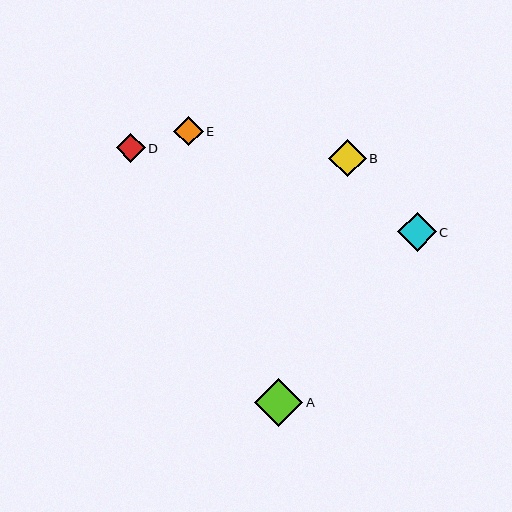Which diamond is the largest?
Diamond A is the largest with a size of approximately 48 pixels.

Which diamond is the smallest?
Diamond D is the smallest with a size of approximately 29 pixels.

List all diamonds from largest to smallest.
From largest to smallest: A, C, B, E, D.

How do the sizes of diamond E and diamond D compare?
Diamond E and diamond D are approximately the same size.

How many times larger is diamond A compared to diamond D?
Diamond A is approximately 1.7 times the size of diamond D.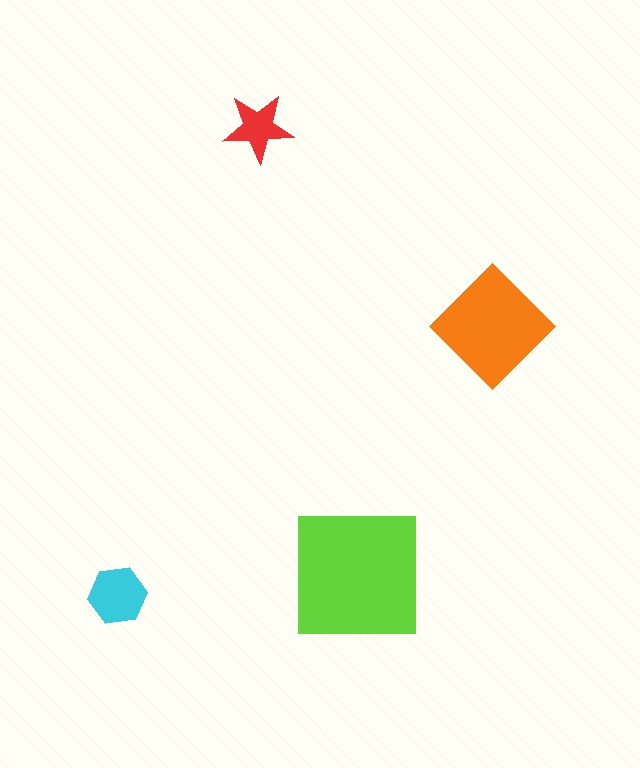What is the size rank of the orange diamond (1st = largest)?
2nd.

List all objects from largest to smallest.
The lime square, the orange diamond, the cyan hexagon, the red star.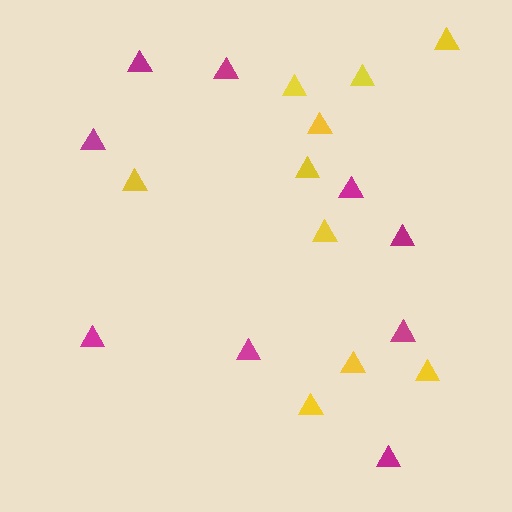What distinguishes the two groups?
There are 2 groups: one group of magenta triangles (9) and one group of yellow triangles (10).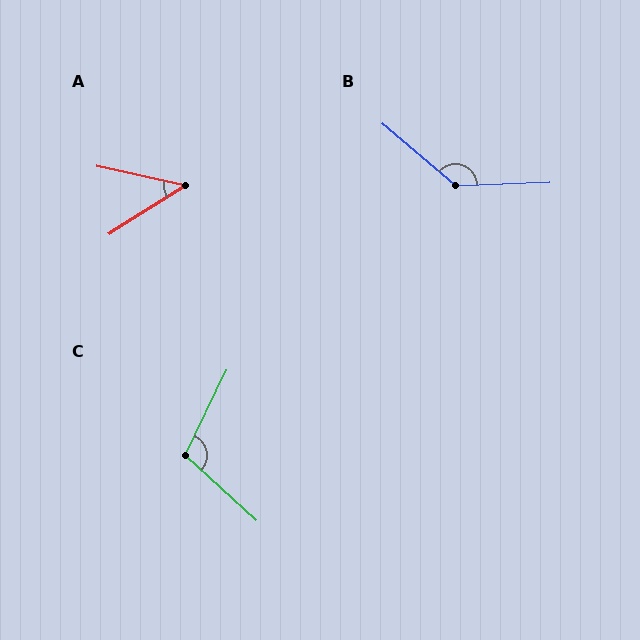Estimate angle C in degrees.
Approximately 107 degrees.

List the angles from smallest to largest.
A (45°), C (107°), B (138°).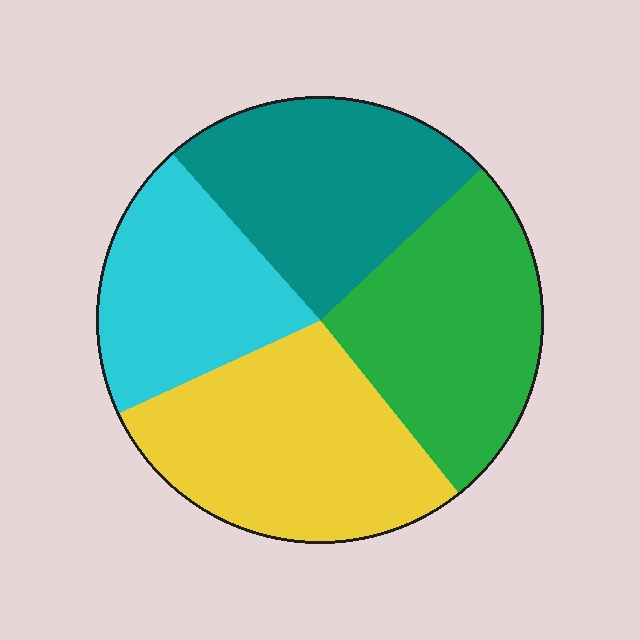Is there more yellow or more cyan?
Yellow.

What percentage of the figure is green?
Green covers 26% of the figure.